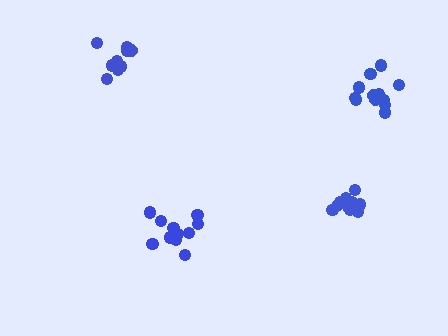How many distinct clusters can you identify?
There are 4 distinct clusters.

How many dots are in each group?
Group 1: 10 dots, Group 2: 10 dots, Group 3: 13 dots, Group 4: 11 dots (44 total).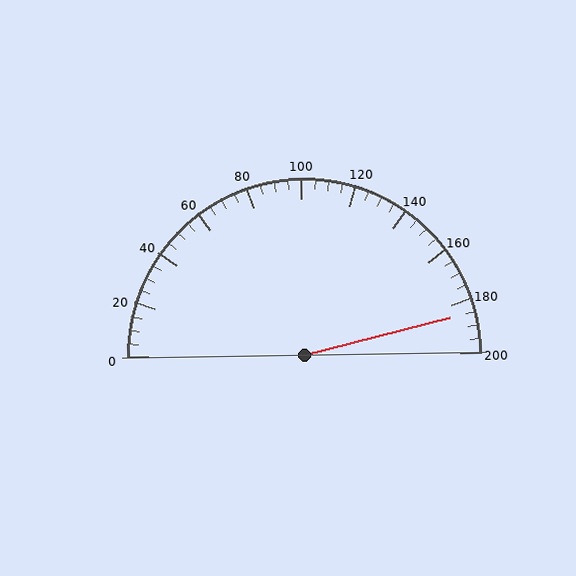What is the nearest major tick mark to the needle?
The nearest major tick mark is 180.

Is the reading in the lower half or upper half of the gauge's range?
The reading is in the upper half of the range (0 to 200).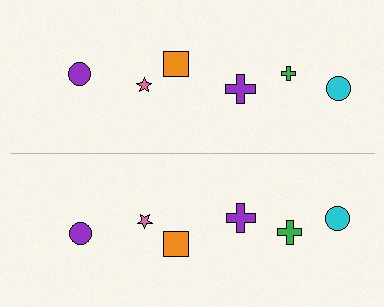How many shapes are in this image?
There are 12 shapes in this image.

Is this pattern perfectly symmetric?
No, the pattern is not perfectly symmetric. The green cross on the bottom side has a different size than its mirror counterpart.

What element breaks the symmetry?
The green cross on the bottom side has a different size than its mirror counterpart.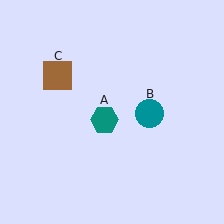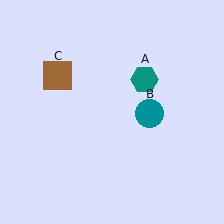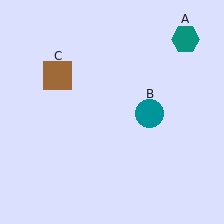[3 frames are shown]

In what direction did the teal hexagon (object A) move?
The teal hexagon (object A) moved up and to the right.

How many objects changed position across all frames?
1 object changed position: teal hexagon (object A).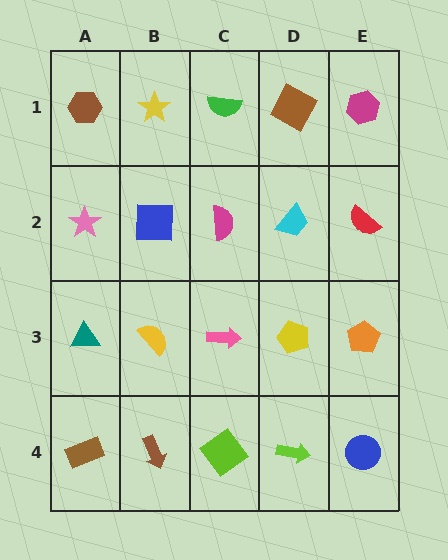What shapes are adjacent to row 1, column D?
A cyan trapezoid (row 2, column D), a green semicircle (row 1, column C), a magenta hexagon (row 1, column E).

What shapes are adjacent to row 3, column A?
A pink star (row 2, column A), a brown rectangle (row 4, column A), a yellow semicircle (row 3, column B).